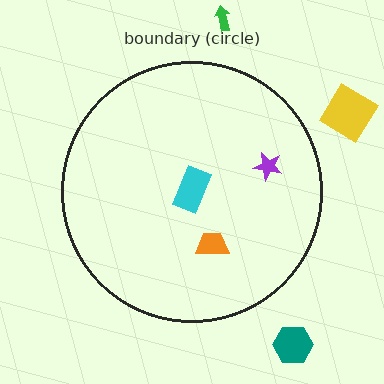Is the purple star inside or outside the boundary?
Inside.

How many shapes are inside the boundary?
3 inside, 3 outside.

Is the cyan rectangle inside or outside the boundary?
Inside.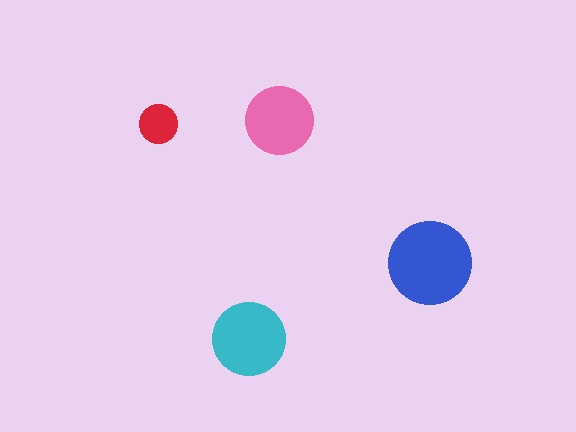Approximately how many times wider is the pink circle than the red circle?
About 2 times wider.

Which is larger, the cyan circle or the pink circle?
The cyan one.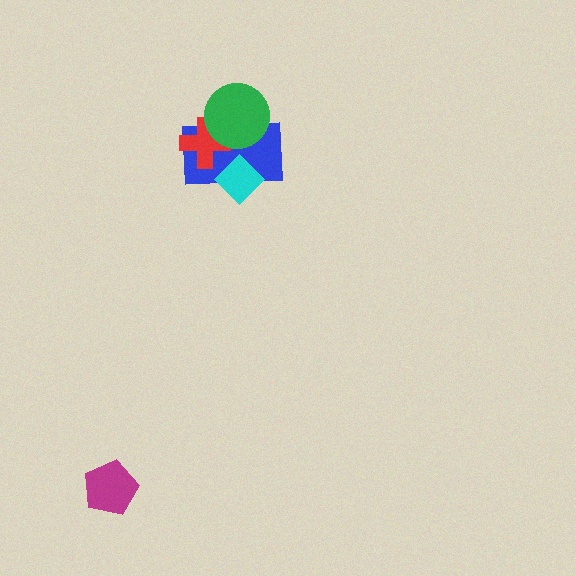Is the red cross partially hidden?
Yes, it is partially covered by another shape.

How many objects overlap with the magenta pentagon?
0 objects overlap with the magenta pentagon.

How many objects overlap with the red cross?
2 objects overlap with the red cross.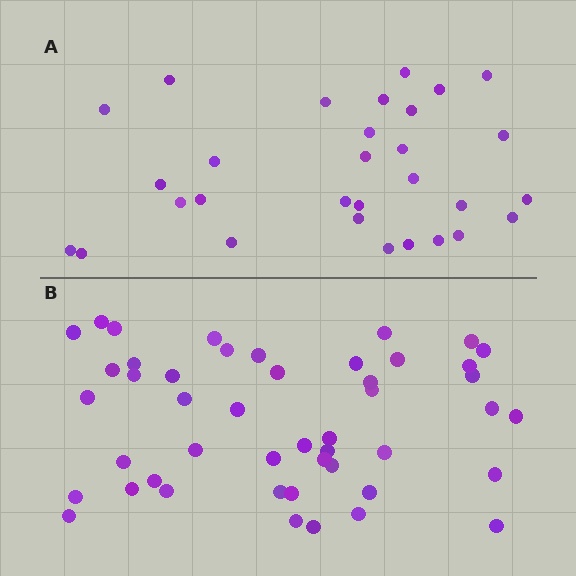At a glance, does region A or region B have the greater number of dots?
Region B (the bottom region) has more dots.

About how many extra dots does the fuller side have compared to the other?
Region B has approximately 15 more dots than region A.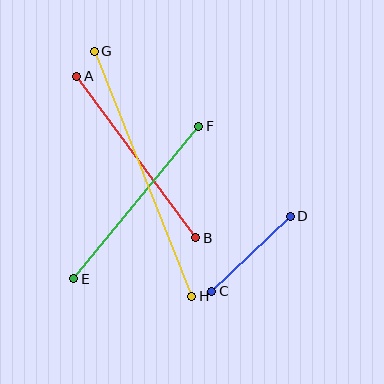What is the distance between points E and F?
The distance is approximately 197 pixels.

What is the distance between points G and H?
The distance is approximately 263 pixels.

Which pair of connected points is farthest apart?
Points G and H are farthest apart.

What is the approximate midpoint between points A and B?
The midpoint is at approximately (136, 157) pixels.